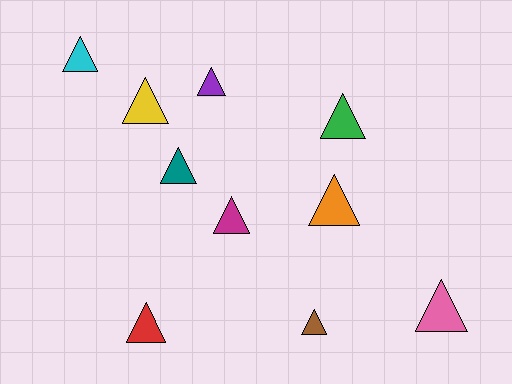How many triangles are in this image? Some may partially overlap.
There are 10 triangles.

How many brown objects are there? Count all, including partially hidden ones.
There is 1 brown object.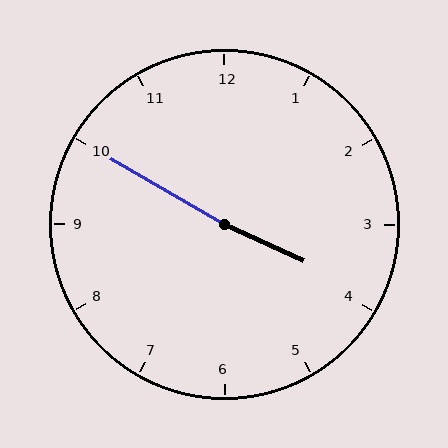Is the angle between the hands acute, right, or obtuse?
It is obtuse.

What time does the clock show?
3:50.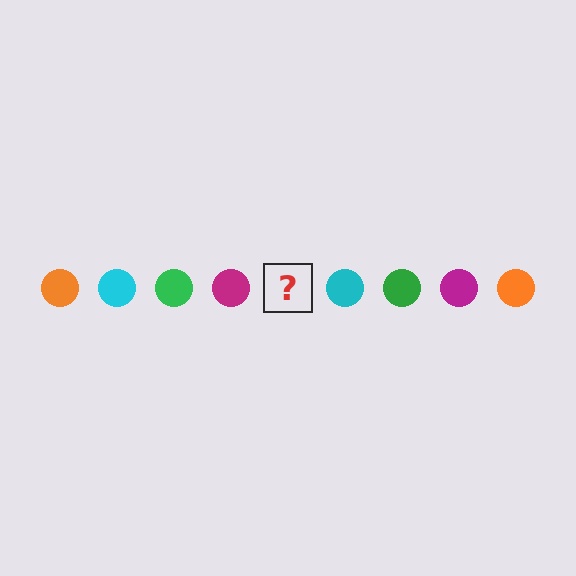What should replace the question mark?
The question mark should be replaced with an orange circle.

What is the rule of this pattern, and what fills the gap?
The rule is that the pattern cycles through orange, cyan, green, magenta circles. The gap should be filled with an orange circle.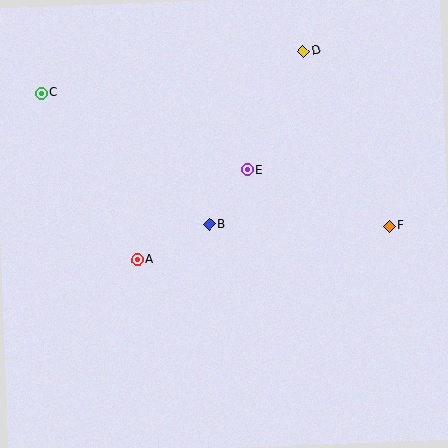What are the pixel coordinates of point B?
Point B is at (209, 224).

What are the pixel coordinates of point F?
Point F is at (389, 226).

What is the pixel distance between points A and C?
The distance between A and C is 193 pixels.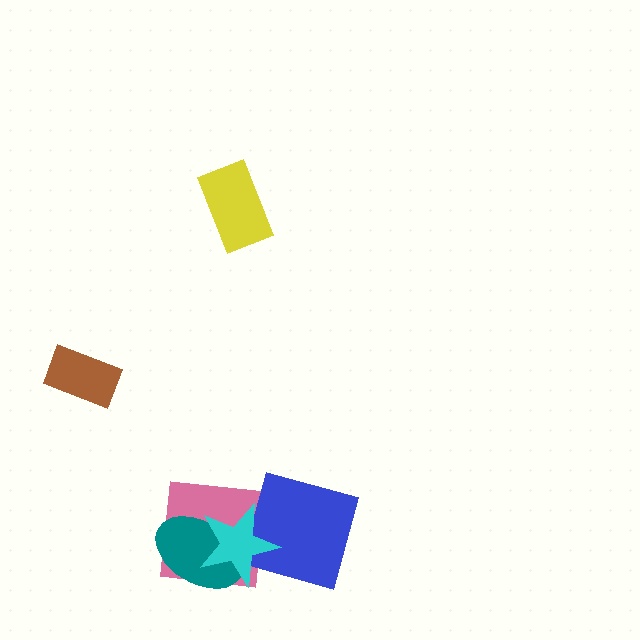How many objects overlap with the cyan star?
3 objects overlap with the cyan star.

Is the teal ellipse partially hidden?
Yes, it is partially covered by another shape.